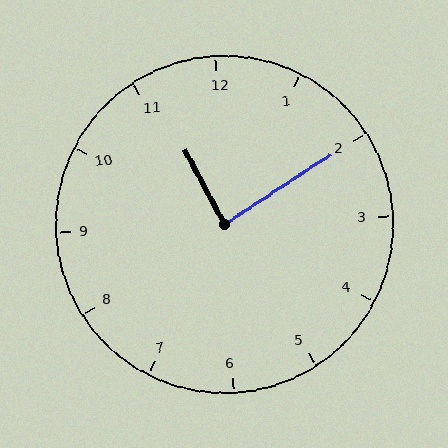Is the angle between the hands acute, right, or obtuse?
It is right.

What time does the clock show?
11:10.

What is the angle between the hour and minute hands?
Approximately 85 degrees.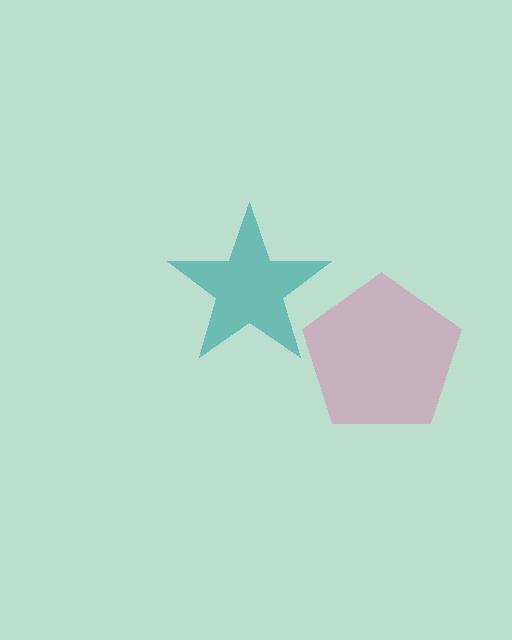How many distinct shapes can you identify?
There are 2 distinct shapes: a teal star, a pink pentagon.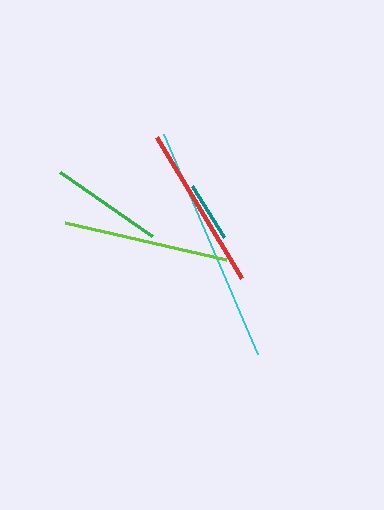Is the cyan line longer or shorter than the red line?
The cyan line is longer than the red line.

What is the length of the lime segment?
The lime segment is approximately 165 pixels long.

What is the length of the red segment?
The red segment is approximately 165 pixels long.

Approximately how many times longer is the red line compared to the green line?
The red line is approximately 1.5 times the length of the green line.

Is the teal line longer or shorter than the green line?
The green line is longer than the teal line.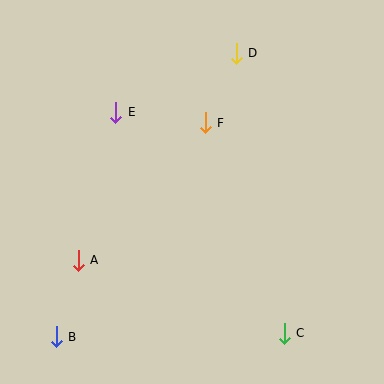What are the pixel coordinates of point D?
Point D is at (236, 54).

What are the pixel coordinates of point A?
Point A is at (78, 260).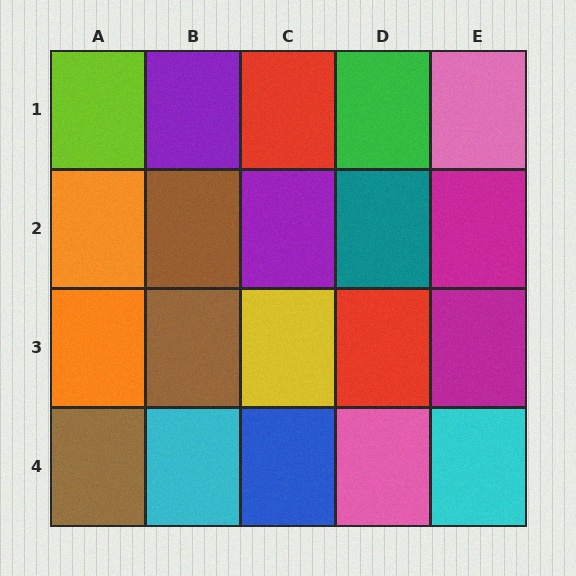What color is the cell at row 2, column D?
Teal.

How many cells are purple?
2 cells are purple.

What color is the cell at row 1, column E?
Pink.